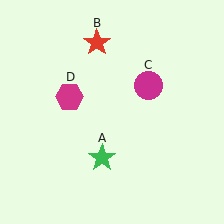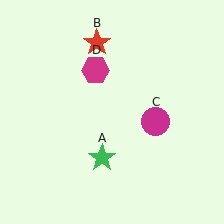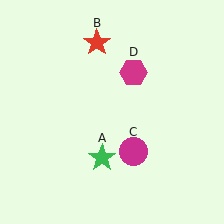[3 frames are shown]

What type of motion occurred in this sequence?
The magenta circle (object C), magenta hexagon (object D) rotated clockwise around the center of the scene.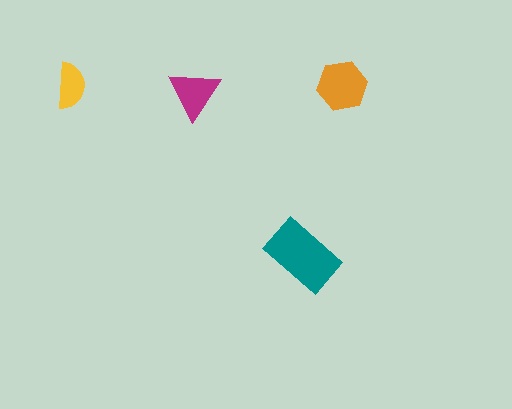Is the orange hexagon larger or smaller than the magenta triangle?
Larger.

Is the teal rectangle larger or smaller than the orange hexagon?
Larger.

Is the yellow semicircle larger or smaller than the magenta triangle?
Smaller.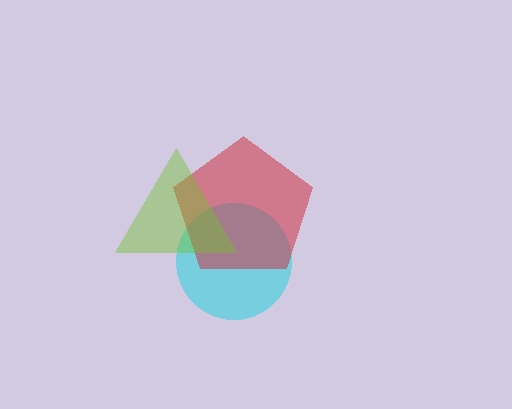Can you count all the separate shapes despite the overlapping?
Yes, there are 3 separate shapes.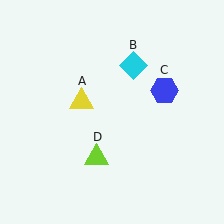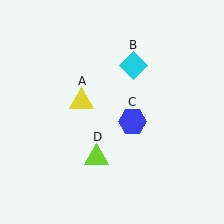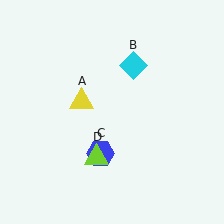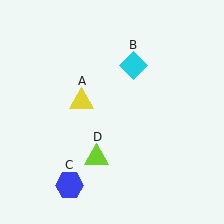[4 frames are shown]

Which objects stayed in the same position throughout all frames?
Yellow triangle (object A) and cyan diamond (object B) and lime triangle (object D) remained stationary.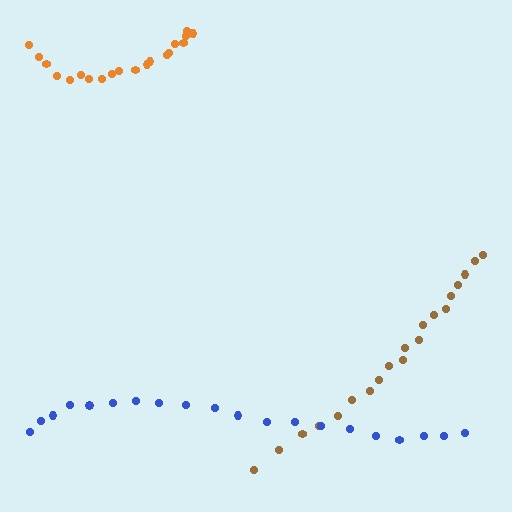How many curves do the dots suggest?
There are 3 distinct paths.